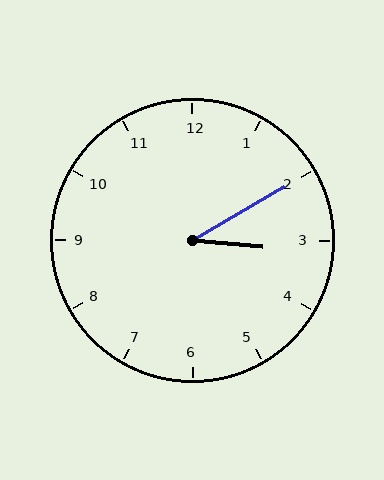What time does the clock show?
3:10.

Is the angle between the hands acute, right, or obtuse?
It is acute.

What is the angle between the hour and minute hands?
Approximately 35 degrees.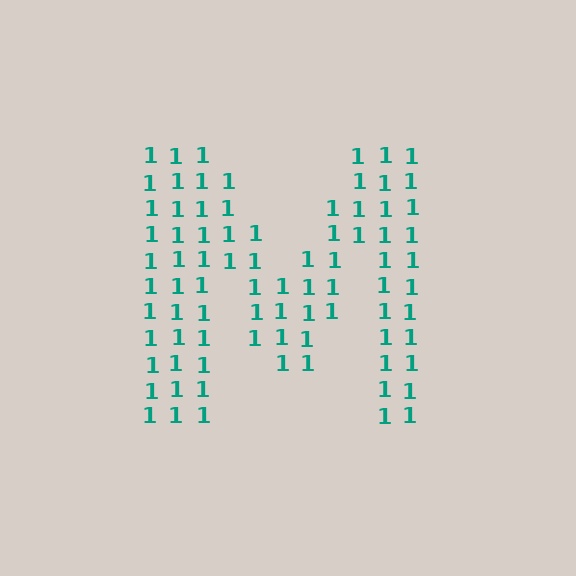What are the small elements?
The small elements are digit 1's.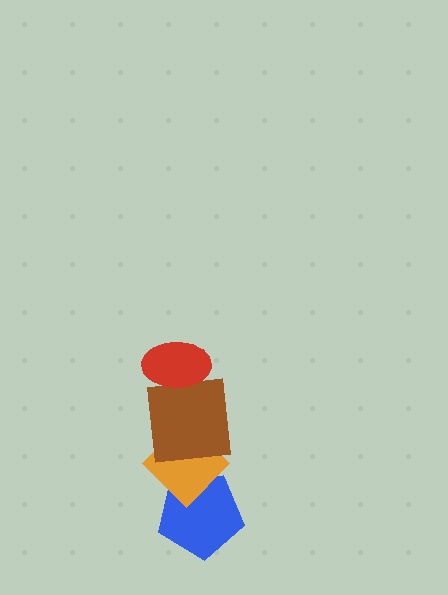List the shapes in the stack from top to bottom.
From top to bottom: the red ellipse, the brown square, the orange diamond, the blue pentagon.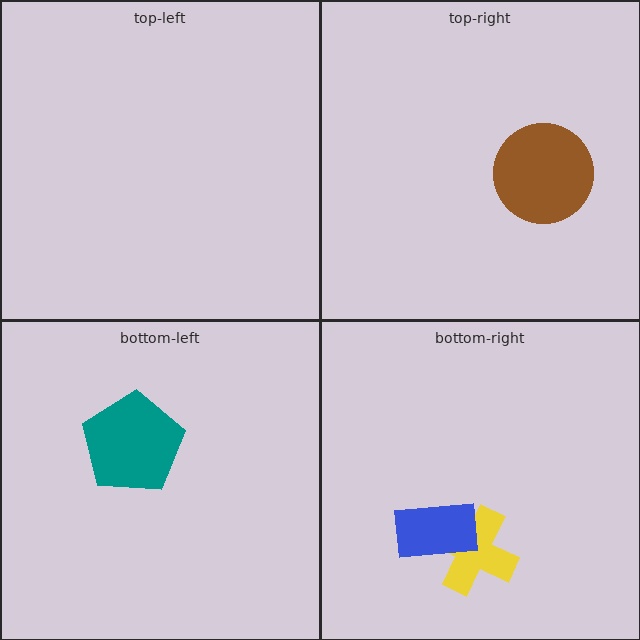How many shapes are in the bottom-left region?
1.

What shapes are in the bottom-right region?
The yellow cross, the blue rectangle.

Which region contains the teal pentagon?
The bottom-left region.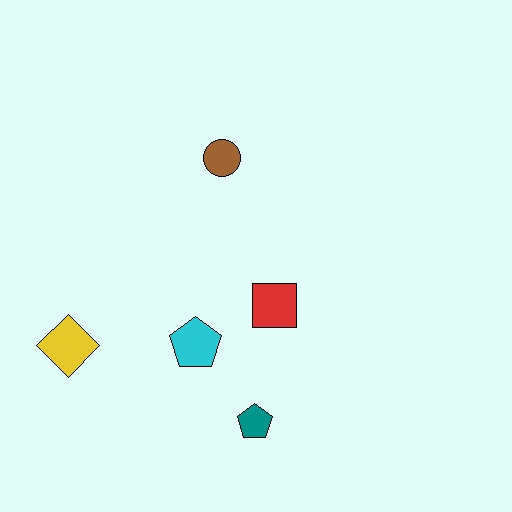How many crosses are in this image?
There are no crosses.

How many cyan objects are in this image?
There is 1 cyan object.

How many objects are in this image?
There are 5 objects.